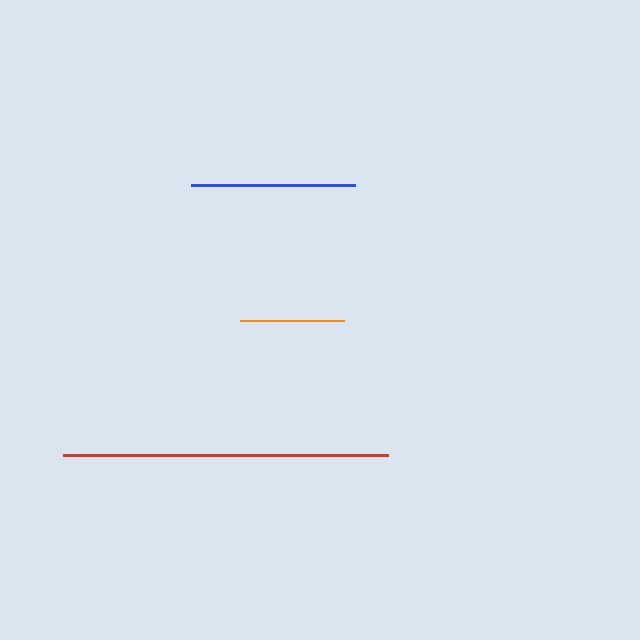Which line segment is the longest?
The red line is the longest at approximately 325 pixels.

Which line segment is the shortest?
The orange line is the shortest at approximately 105 pixels.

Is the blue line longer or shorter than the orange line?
The blue line is longer than the orange line.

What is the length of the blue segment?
The blue segment is approximately 164 pixels long.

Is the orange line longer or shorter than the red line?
The red line is longer than the orange line.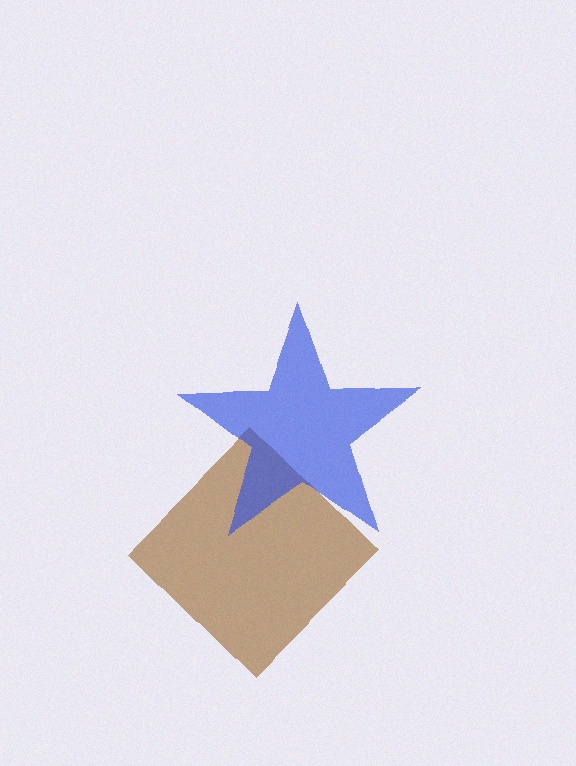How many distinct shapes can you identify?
There are 2 distinct shapes: a brown diamond, a blue star.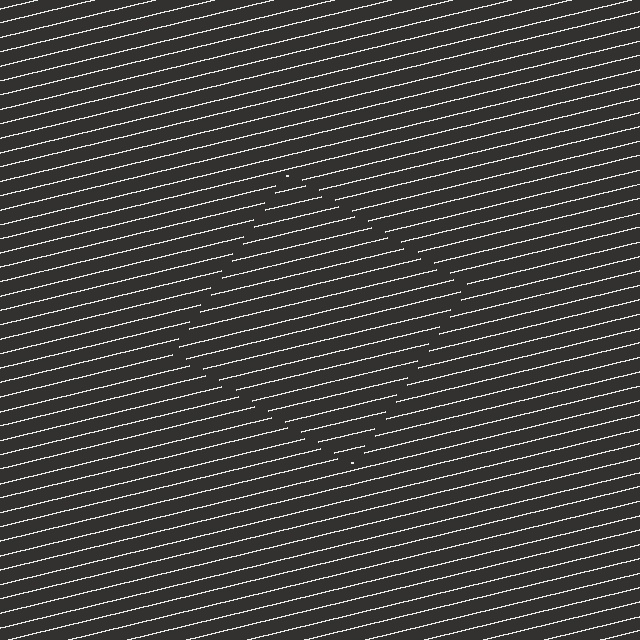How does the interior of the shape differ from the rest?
The interior of the shape contains the same grating, shifted by half a period — the contour is defined by the phase discontinuity where line-ends from the inner and outer gratings abut.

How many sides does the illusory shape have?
4 sides — the line-ends trace a square.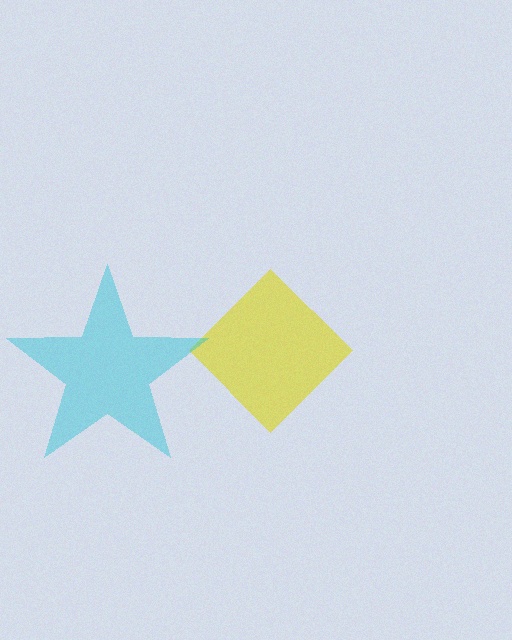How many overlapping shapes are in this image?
There are 2 overlapping shapes in the image.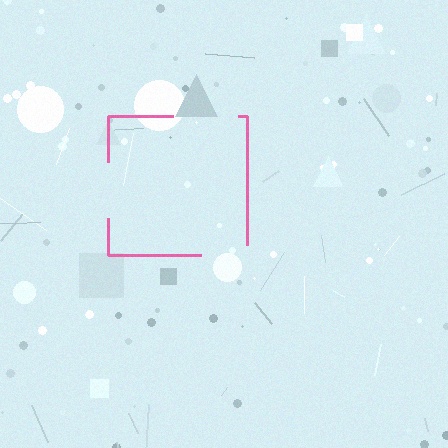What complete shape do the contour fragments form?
The contour fragments form a square.